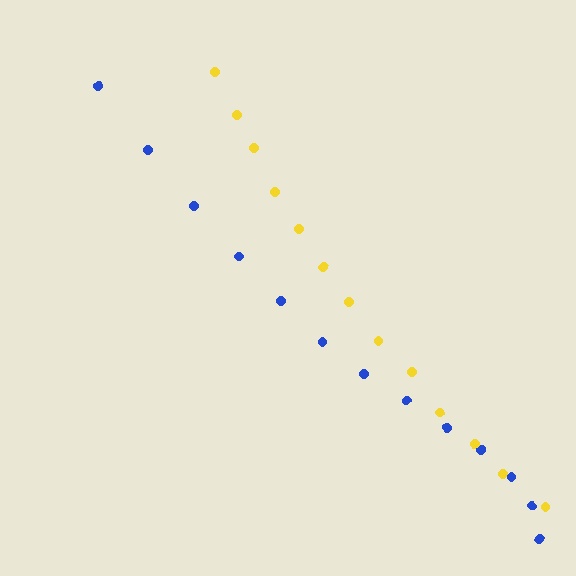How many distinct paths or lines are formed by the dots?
There are 2 distinct paths.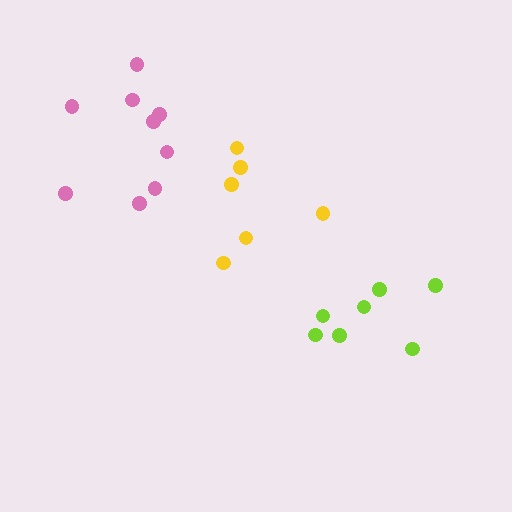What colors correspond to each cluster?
The clusters are colored: yellow, lime, pink.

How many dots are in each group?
Group 1: 6 dots, Group 2: 7 dots, Group 3: 9 dots (22 total).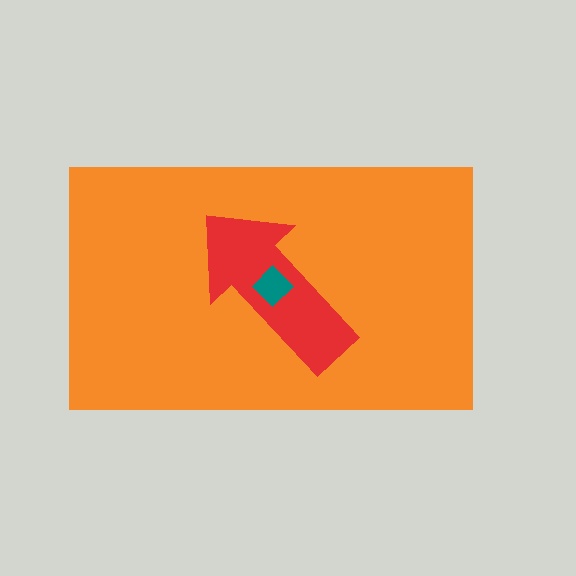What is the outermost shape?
The orange rectangle.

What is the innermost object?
The teal diamond.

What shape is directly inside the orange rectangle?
The red arrow.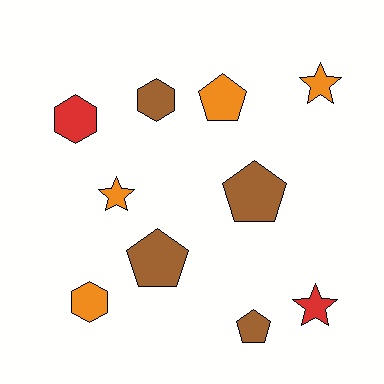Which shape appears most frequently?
Pentagon, with 4 objects.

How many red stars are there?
There is 1 red star.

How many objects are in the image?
There are 10 objects.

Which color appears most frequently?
Orange, with 4 objects.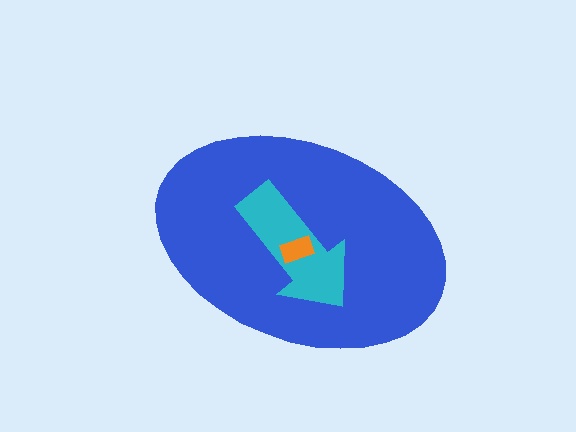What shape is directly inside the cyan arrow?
The orange rectangle.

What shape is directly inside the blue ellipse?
The cyan arrow.